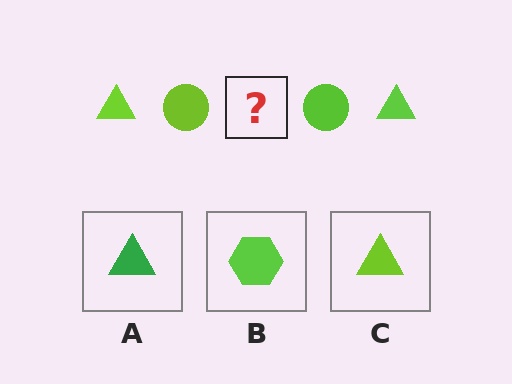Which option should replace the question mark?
Option C.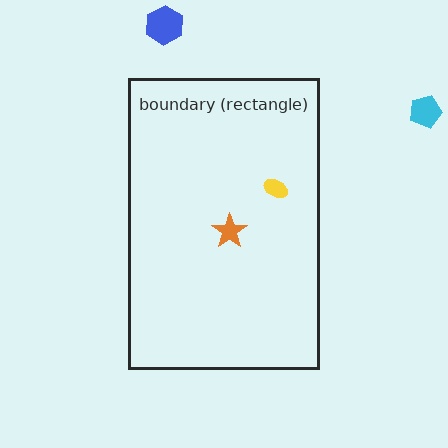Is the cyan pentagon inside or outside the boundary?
Outside.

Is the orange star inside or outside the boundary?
Inside.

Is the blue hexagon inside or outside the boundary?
Outside.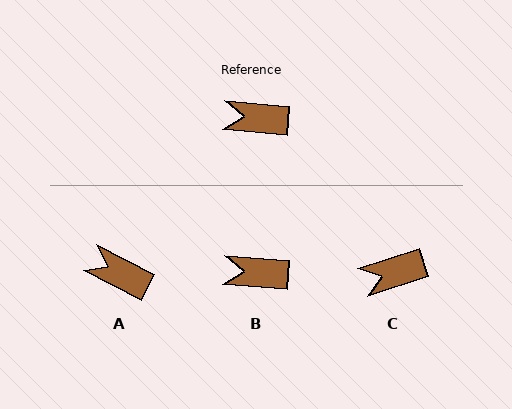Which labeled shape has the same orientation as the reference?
B.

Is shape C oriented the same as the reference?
No, it is off by about 23 degrees.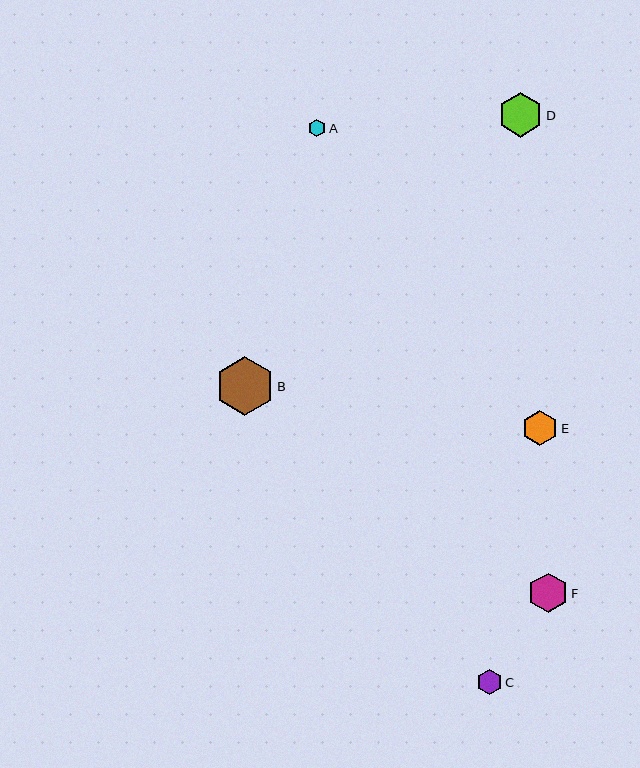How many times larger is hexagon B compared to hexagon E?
Hexagon B is approximately 1.6 times the size of hexagon E.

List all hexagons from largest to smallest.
From largest to smallest: B, D, F, E, C, A.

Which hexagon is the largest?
Hexagon B is the largest with a size of approximately 59 pixels.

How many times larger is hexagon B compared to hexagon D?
Hexagon B is approximately 1.3 times the size of hexagon D.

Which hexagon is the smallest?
Hexagon A is the smallest with a size of approximately 18 pixels.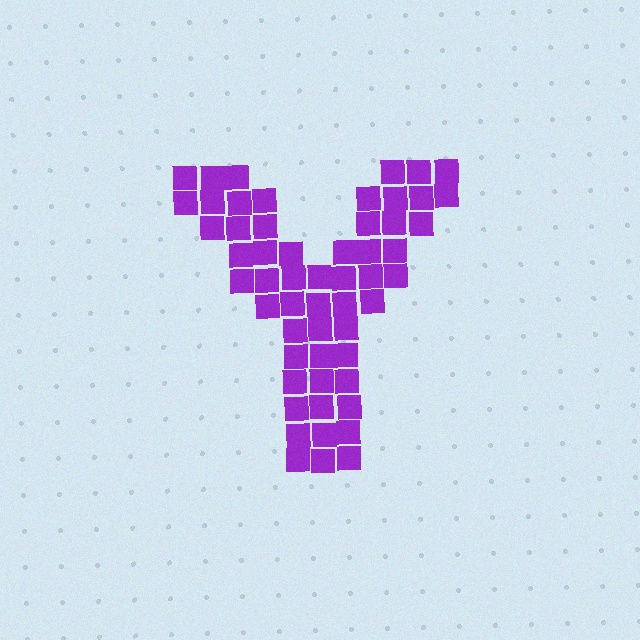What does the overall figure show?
The overall figure shows the letter Y.